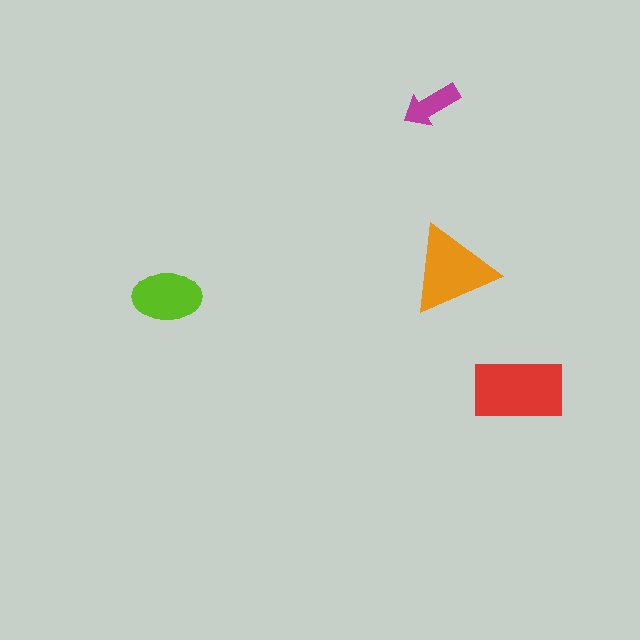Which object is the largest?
The red rectangle.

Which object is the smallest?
The magenta arrow.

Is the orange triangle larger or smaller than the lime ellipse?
Larger.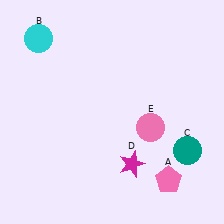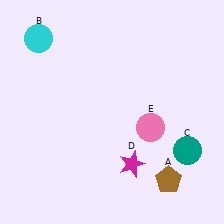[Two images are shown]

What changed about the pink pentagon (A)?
In Image 1, A is pink. In Image 2, it changed to brown.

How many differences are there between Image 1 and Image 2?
There is 1 difference between the two images.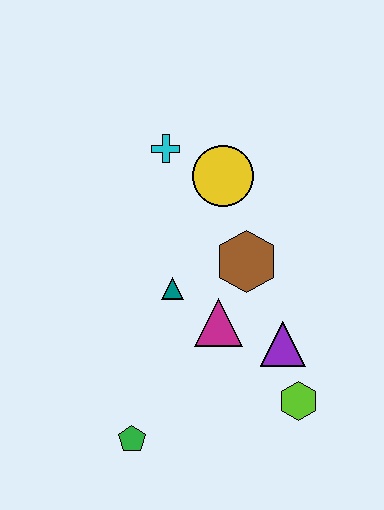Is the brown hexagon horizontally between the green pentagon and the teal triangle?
No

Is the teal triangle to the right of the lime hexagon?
No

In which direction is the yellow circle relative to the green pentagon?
The yellow circle is above the green pentagon.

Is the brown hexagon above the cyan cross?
No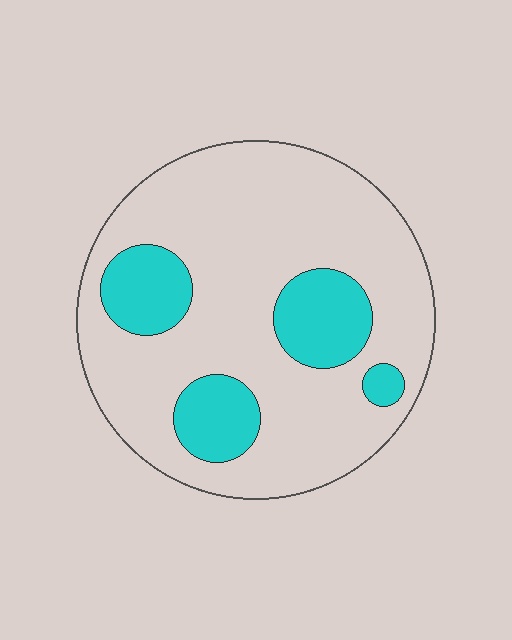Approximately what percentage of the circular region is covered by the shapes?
Approximately 20%.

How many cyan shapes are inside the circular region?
4.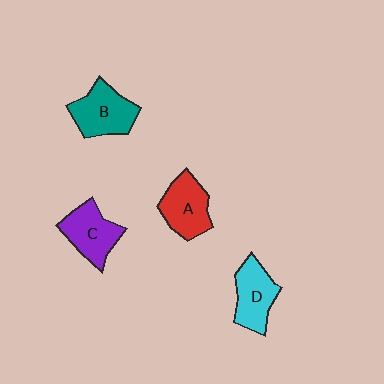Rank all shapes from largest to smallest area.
From largest to smallest: B (teal), C (purple), A (red), D (cyan).